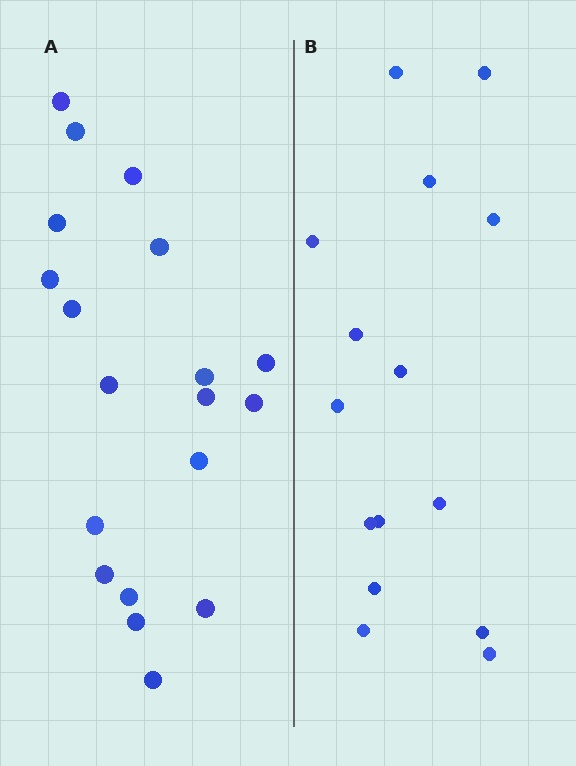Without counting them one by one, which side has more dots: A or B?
Region A (the left region) has more dots.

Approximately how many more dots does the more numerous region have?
Region A has about 4 more dots than region B.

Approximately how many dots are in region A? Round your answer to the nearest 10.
About 20 dots. (The exact count is 19, which rounds to 20.)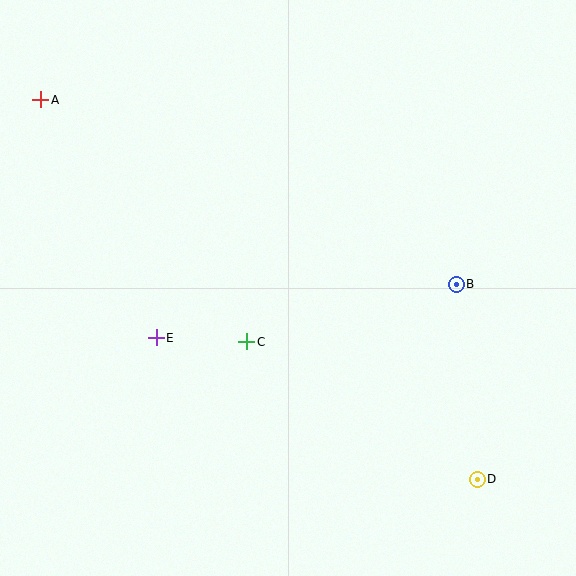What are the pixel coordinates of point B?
Point B is at (456, 284).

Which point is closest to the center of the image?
Point C at (247, 342) is closest to the center.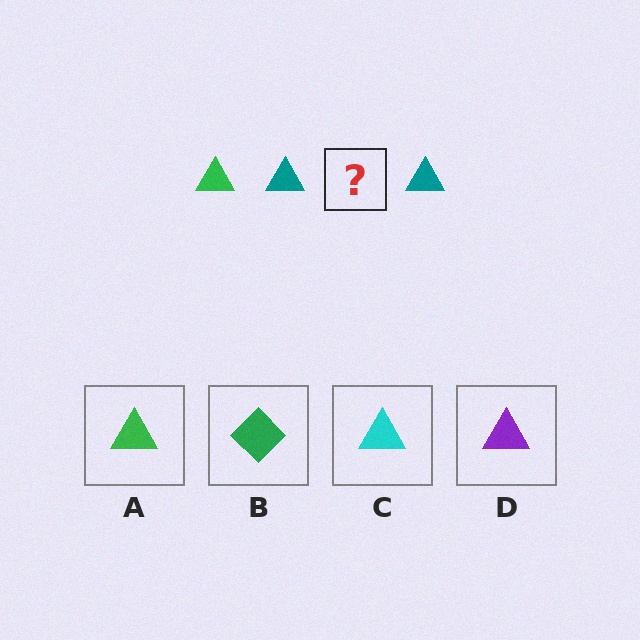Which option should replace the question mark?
Option A.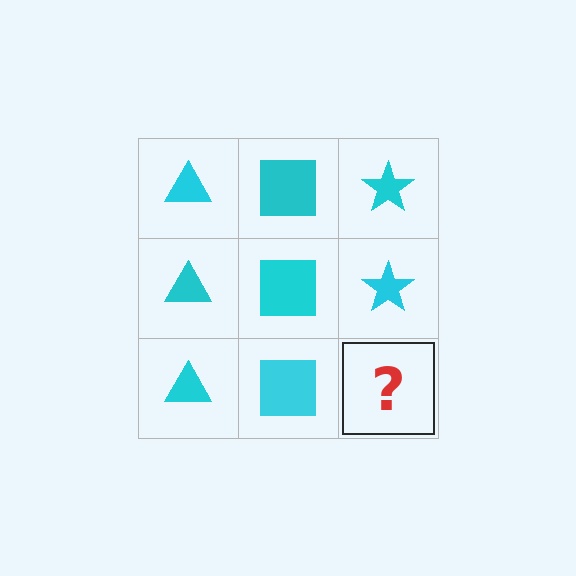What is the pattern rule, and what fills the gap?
The rule is that each column has a consistent shape. The gap should be filled with a cyan star.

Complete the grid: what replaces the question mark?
The question mark should be replaced with a cyan star.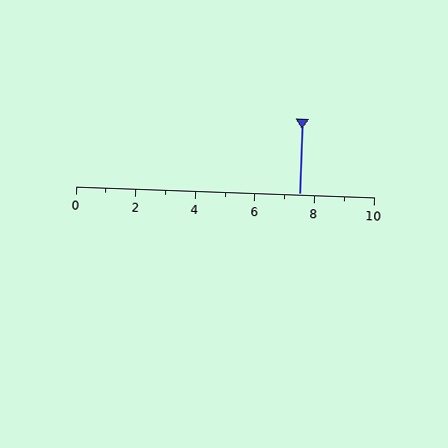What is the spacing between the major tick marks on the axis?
The major ticks are spaced 2 apart.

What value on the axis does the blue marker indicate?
The marker indicates approximately 7.5.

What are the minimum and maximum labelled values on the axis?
The axis runs from 0 to 10.